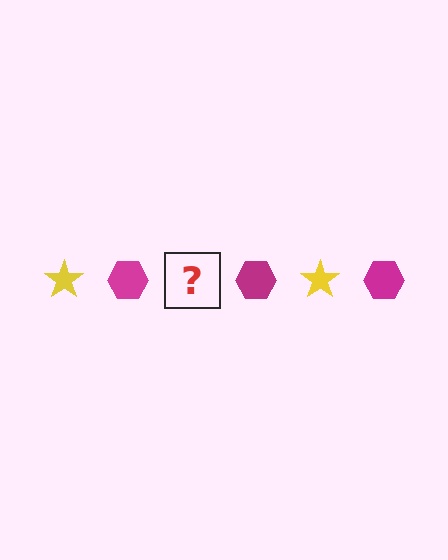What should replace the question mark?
The question mark should be replaced with a yellow star.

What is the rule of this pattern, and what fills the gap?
The rule is that the pattern alternates between yellow star and magenta hexagon. The gap should be filled with a yellow star.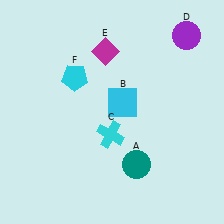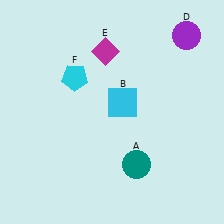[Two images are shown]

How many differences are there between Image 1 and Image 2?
There is 1 difference between the two images.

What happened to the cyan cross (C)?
The cyan cross (C) was removed in Image 2. It was in the bottom-left area of Image 1.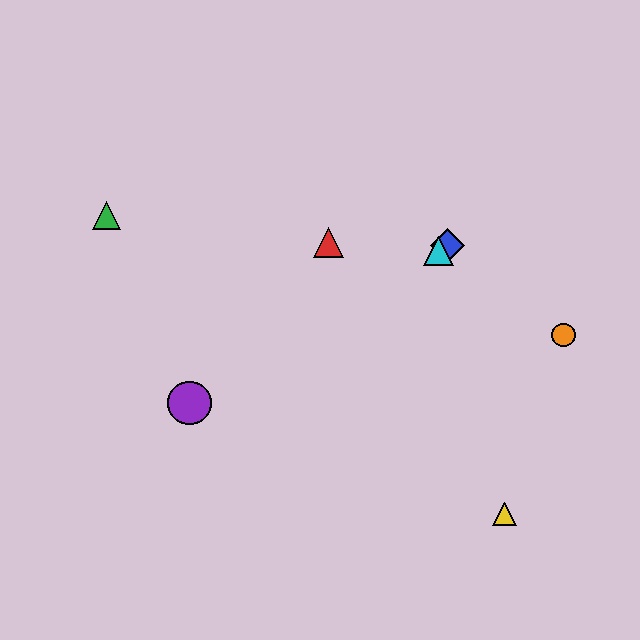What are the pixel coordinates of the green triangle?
The green triangle is at (106, 216).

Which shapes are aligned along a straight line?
The blue diamond, the purple circle, the cyan triangle are aligned along a straight line.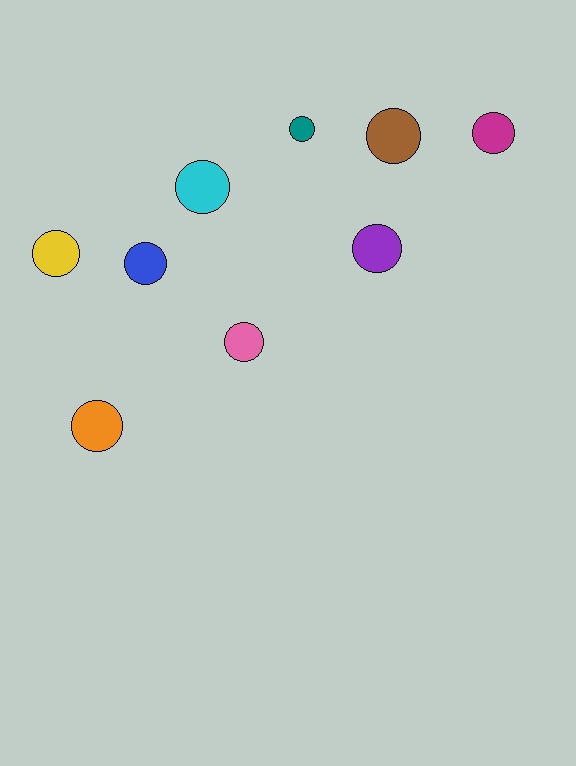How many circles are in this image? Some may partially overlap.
There are 9 circles.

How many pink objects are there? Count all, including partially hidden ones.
There is 1 pink object.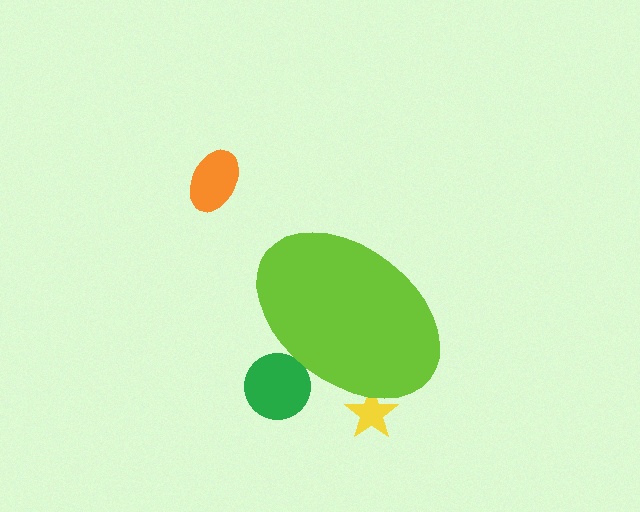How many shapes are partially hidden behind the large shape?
2 shapes are partially hidden.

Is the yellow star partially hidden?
Yes, the yellow star is partially hidden behind the lime ellipse.